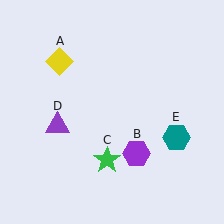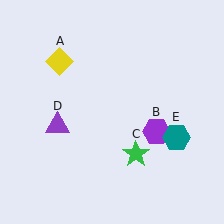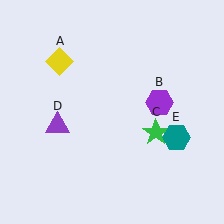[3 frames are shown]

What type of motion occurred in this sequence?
The purple hexagon (object B), green star (object C) rotated counterclockwise around the center of the scene.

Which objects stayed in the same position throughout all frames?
Yellow diamond (object A) and purple triangle (object D) and teal hexagon (object E) remained stationary.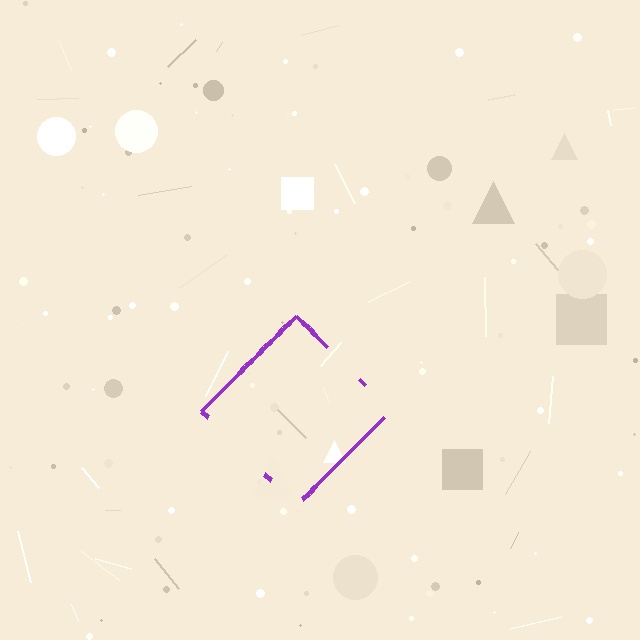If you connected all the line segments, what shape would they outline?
They would outline a diamond.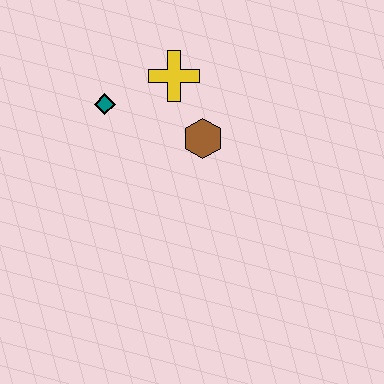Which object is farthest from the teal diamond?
The brown hexagon is farthest from the teal diamond.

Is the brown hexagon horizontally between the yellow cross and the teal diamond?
No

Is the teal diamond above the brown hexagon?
Yes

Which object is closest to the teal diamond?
The yellow cross is closest to the teal diamond.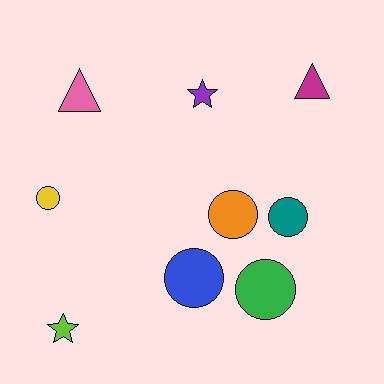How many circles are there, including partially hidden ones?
There are 5 circles.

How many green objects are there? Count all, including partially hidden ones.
There is 1 green object.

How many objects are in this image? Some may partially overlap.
There are 9 objects.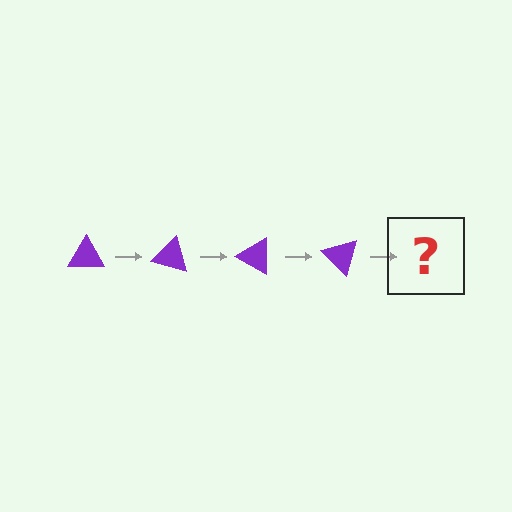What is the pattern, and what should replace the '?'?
The pattern is that the triangle rotates 15 degrees each step. The '?' should be a purple triangle rotated 60 degrees.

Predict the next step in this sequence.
The next step is a purple triangle rotated 60 degrees.